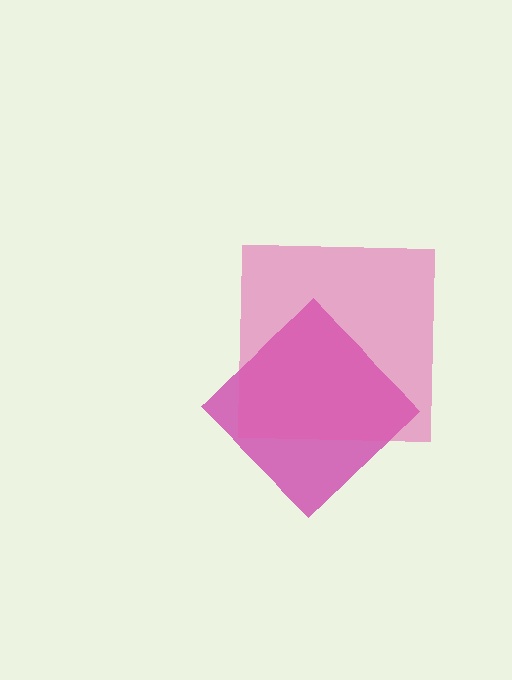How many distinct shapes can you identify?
There are 2 distinct shapes: a magenta diamond, a pink square.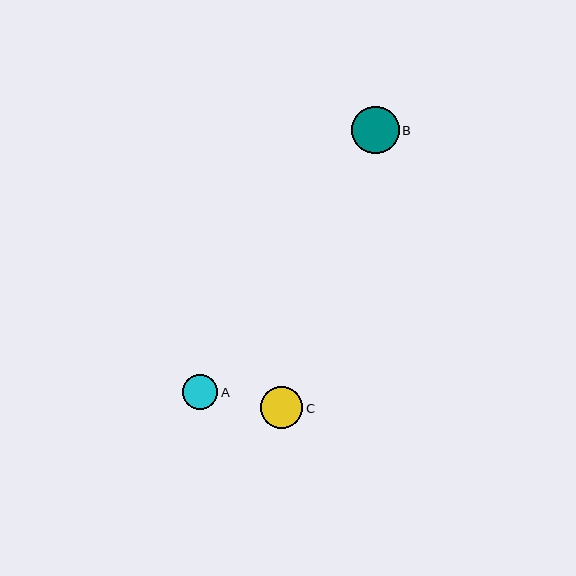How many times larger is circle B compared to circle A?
Circle B is approximately 1.4 times the size of circle A.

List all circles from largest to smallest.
From largest to smallest: B, C, A.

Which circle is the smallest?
Circle A is the smallest with a size of approximately 35 pixels.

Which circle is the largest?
Circle B is the largest with a size of approximately 47 pixels.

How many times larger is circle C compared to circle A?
Circle C is approximately 1.2 times the size of circle A.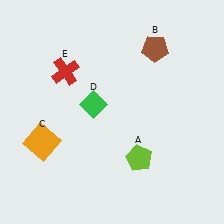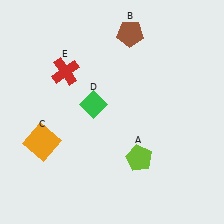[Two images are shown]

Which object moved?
The brown pentagon (B) moved left.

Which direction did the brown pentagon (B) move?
The brown pentagon (B) moved left.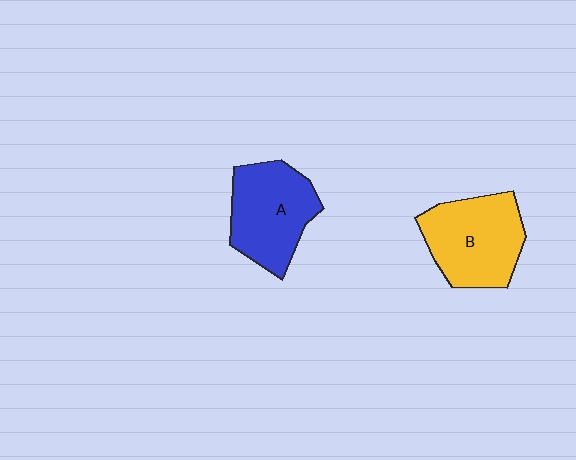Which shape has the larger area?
Shape B (yellow).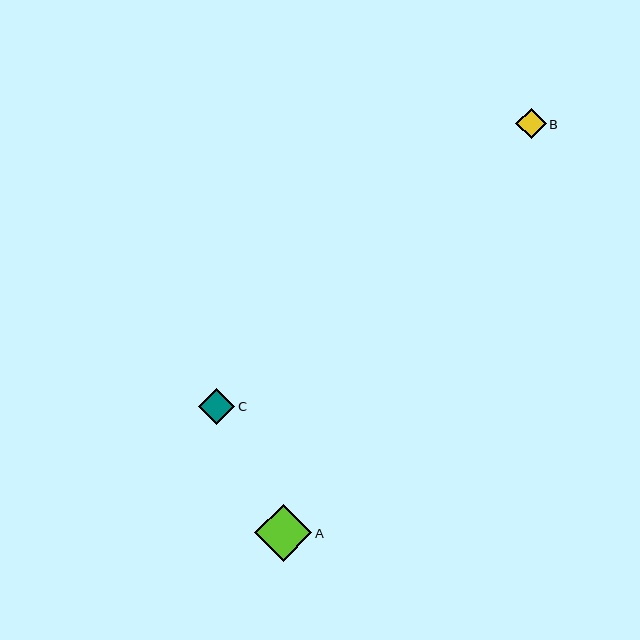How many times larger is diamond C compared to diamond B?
Diamond C is approximately 1.2 times the size of diamond B.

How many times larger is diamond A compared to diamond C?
Diamond A is approximately 1.6 times the size of diamond C.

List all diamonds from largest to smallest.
From largest to smallest: A, C, B.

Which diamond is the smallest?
Diamond B is the smallest with a size of approximately 31 pixels.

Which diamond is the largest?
Diamond A is the largest with a size of approximately 57 pixels.